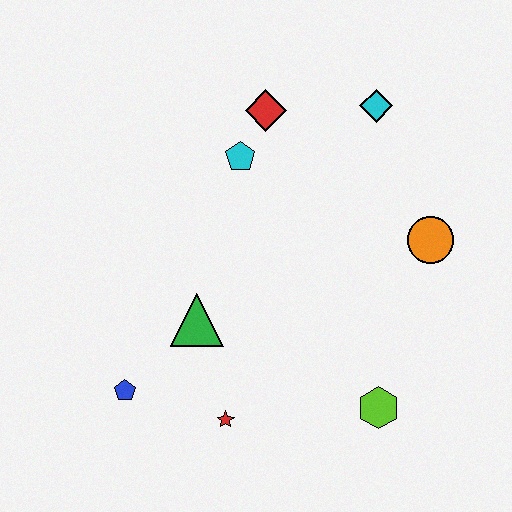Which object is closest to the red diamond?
The cyan pentagon is closest to the red diamond.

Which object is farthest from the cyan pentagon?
The lime hexagon is farthest from the cyan pentagon.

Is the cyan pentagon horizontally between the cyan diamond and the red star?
Yes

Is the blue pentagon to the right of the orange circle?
No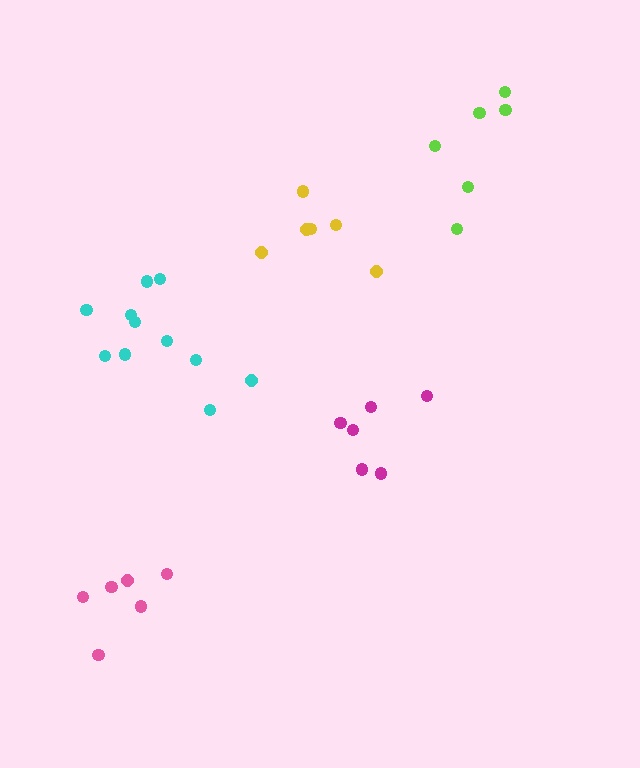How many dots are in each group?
Group 1: 6 dots, Group 2: 6 dots, Group 3: 11 dots, Group 4: 6 dots, Group 5: 6 dots (35 total).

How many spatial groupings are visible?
There are 5 spatial groupings.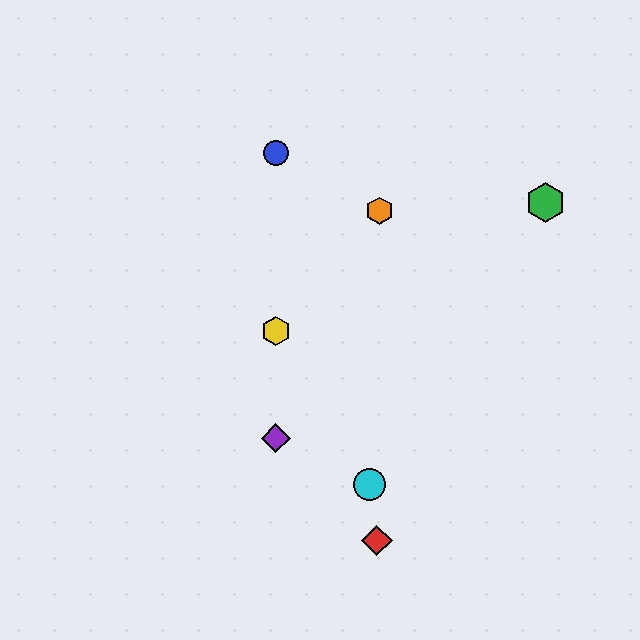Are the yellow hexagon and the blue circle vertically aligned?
Yes, both are at x≈276.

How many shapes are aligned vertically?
3 shapes (the blue circle, the yellow hexagon, the purple diamond) are aligned vertically.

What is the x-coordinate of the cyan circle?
The cyan circle is at x≈369.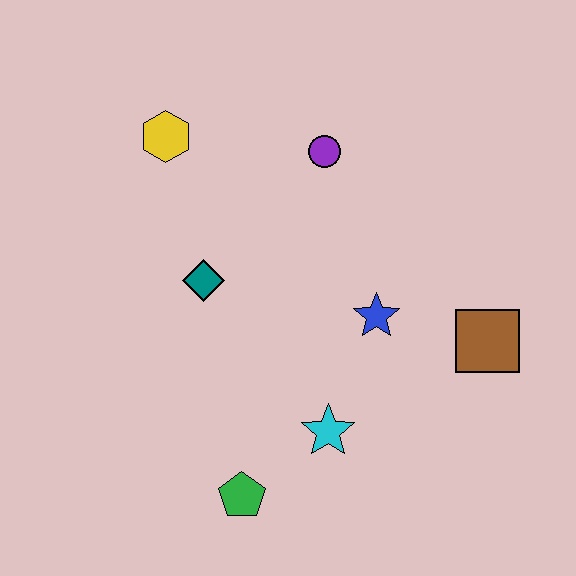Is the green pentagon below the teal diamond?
Yes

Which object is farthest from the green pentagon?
The yellow hexagon is farthest from the green pentagon.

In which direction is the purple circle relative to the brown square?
The purple circle is above the brown square.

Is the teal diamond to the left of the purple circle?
Yes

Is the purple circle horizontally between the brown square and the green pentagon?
Yes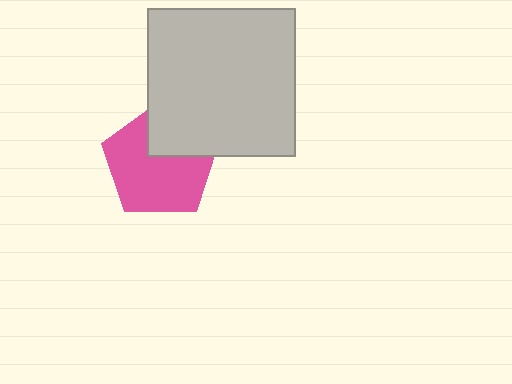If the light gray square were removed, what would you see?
You would see the complete pink pentagon.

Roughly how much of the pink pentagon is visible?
Most of it is visible (roughly 70%).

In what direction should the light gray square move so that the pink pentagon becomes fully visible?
The light gray square should move toward the upper-right. That is the shortest direction to clear the overlap and leave the pink pentagon fully visible.